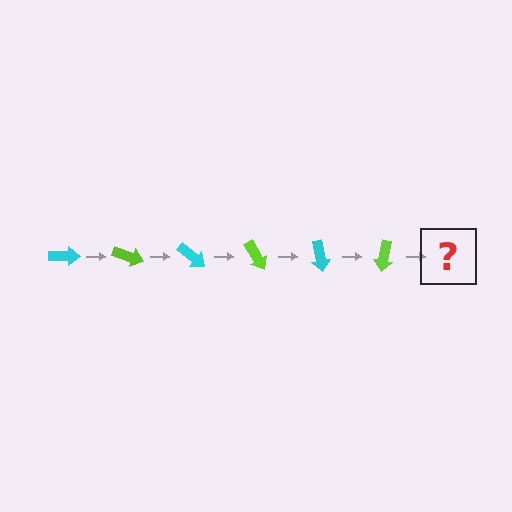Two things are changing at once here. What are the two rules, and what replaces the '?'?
The two rules are that it rotates 20 degrees each step and the color cycles through cyan and lime. The '?' should be a cyan arrow, rotated 120 degrees from the start.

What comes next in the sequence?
The next element should be a cyan arrow, rotated 120 degrees from the start.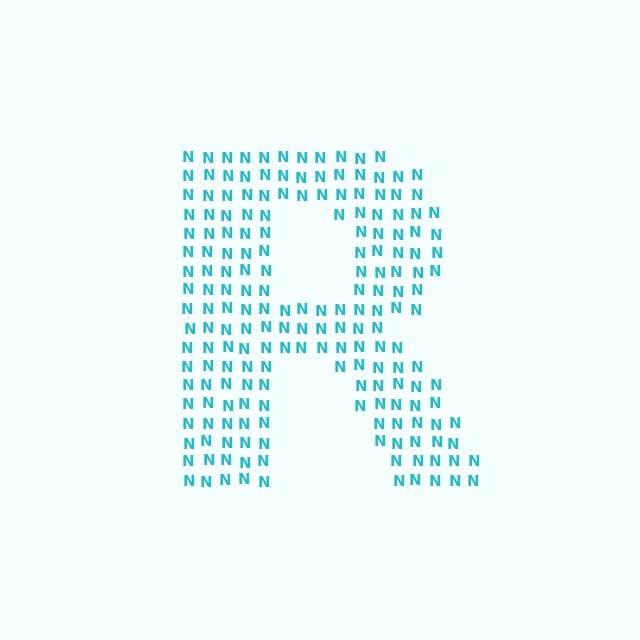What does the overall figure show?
The overall figure shows the letter R.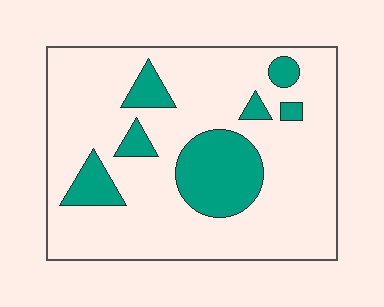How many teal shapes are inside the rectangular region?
7.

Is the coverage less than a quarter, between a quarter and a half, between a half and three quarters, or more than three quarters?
Less than a quarter.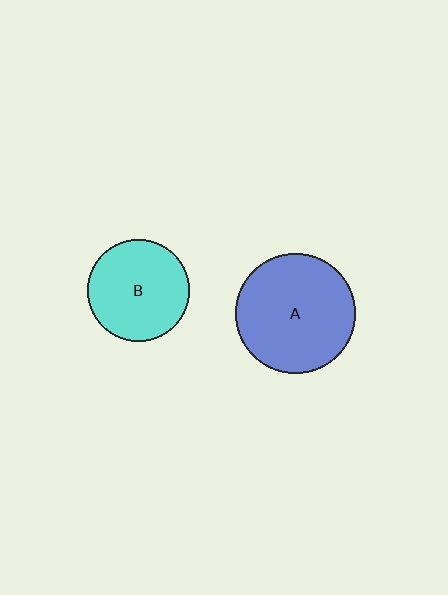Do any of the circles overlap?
No, none of the circles overlap.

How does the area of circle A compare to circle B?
Approximately 1.4 times.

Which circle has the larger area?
Circle A (blue).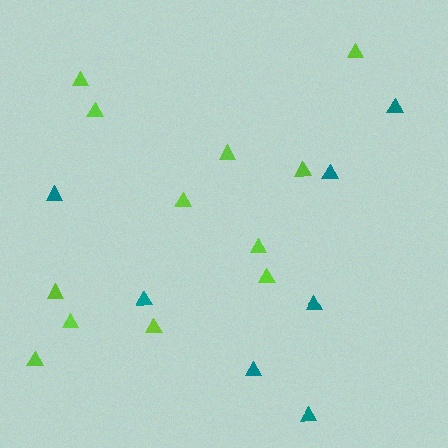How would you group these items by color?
There are 2 groups: one group of lime triangles (12) and one group of teal triangles (7).